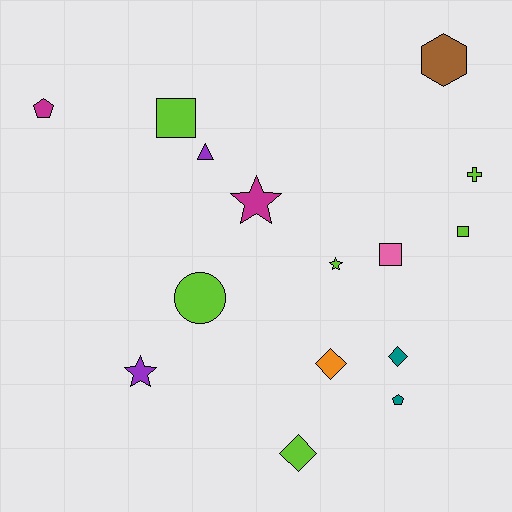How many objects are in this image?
There are 15 objects.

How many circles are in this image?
There is 1 circle.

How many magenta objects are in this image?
There are 2 magenta objects.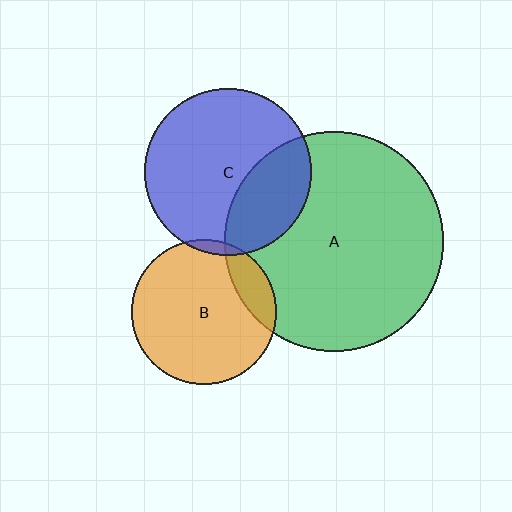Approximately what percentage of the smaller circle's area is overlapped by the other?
Approximately 30%.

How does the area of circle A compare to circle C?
Approximately 1.7 times.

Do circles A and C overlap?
Yes.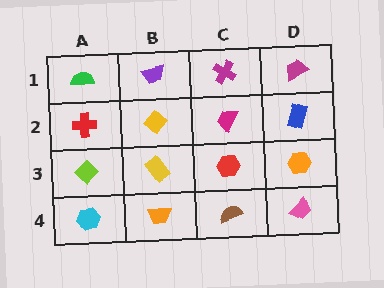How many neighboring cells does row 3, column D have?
3.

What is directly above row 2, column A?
A green semicircle.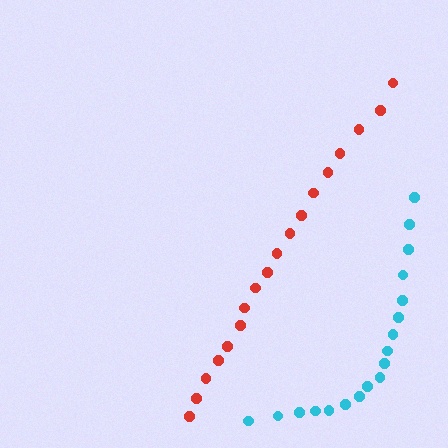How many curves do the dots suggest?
There are 2 distinct paths.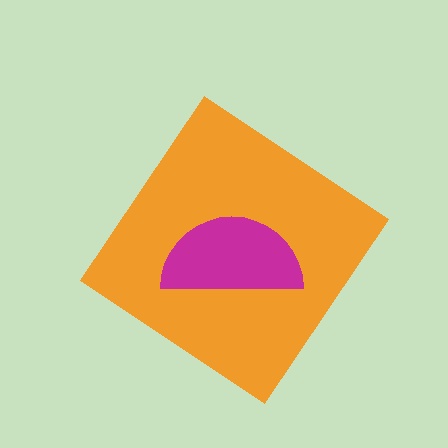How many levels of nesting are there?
2.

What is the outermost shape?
The orange diamond.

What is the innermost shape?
The magenta semicircle.